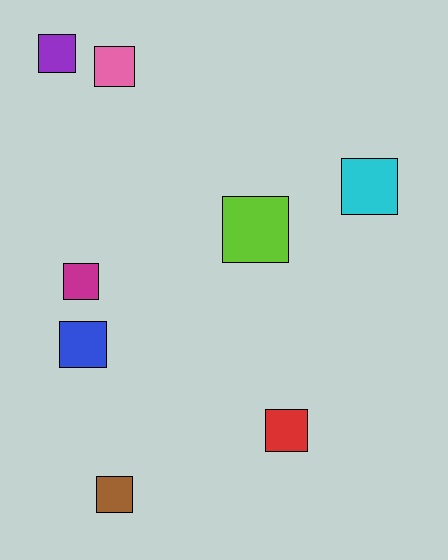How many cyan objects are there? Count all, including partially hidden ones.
There is 1 cyan object.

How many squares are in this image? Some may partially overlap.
There are 8 squares.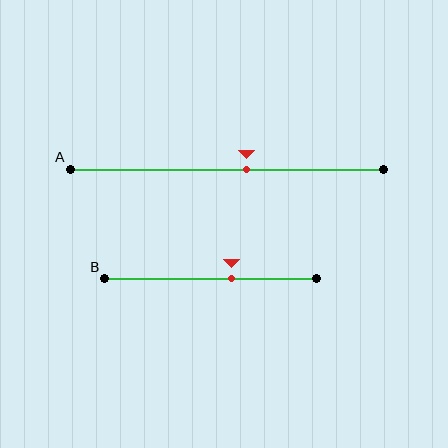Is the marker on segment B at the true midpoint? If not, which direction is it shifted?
No, the marker on segment B is shifted to the right by about 10% of the segment length.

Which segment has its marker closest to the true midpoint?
Segment A has its marker closest to the true midpoint.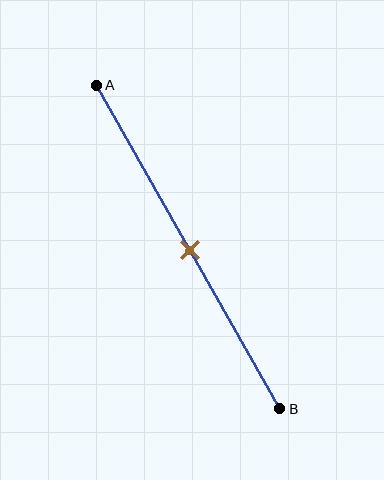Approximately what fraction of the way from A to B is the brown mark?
The brown mark is approximately 50% of the way from A to B.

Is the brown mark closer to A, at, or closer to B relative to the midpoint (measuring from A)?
The brown mark is approximately at the midpoint of segment AB.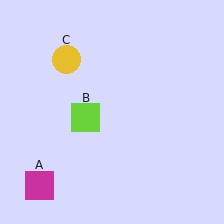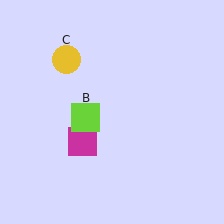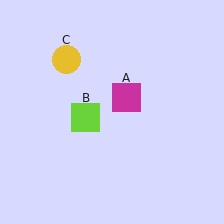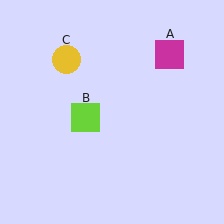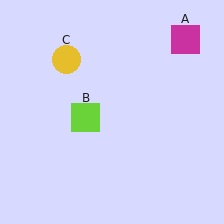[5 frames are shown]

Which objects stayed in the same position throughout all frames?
Lime square (object B) and yellow circle (object C) remained stationary.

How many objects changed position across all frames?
1 object changed position: magenta square (object A).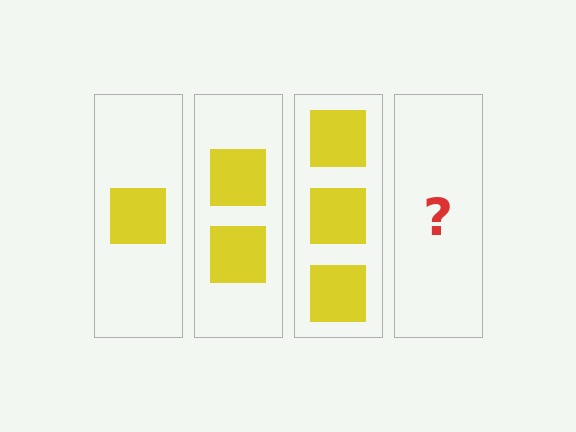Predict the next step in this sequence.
The next step is 4 squares.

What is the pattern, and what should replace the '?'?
The pattern is that each step adds one more square. The '?' should be 4 squares.